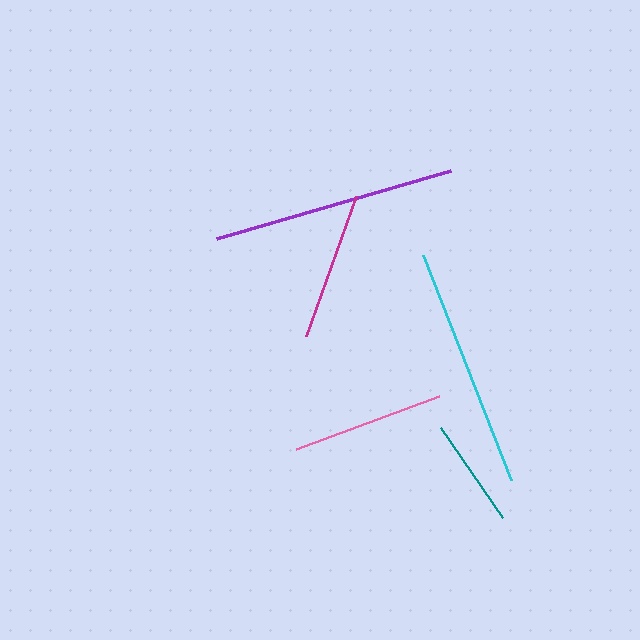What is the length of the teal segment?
The teal segment is approximately 110 pixels long.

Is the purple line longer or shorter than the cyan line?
The purple line is longer than the cyan line.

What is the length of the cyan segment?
The cyan segment is approximately 241 pixels long.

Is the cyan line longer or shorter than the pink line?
The cyan line is longer than the pink line.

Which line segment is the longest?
The purple line is the longest at approximately 244 pixels.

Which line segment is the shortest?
The teal line is the shortest at approximately 110 pixels.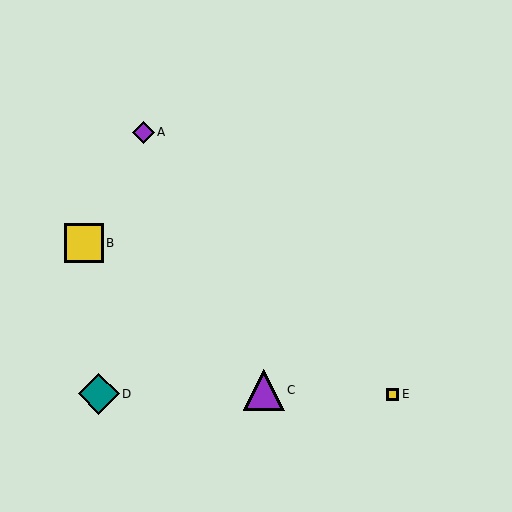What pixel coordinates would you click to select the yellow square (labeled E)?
Click at (393, 394) to select the yellow square E.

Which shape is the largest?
The teal diamond (labeled D) is the largest.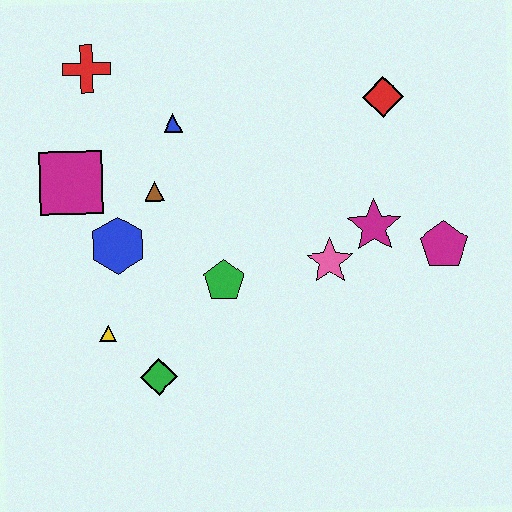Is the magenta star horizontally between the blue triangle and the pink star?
No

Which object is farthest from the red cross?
The magenta pentagon is farthest from the red cross.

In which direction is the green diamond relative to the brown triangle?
The green diamond is below the brown triangle.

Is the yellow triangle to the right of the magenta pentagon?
No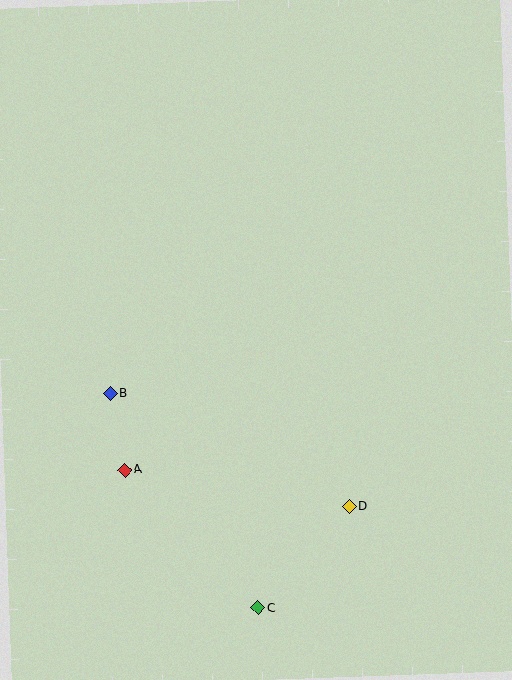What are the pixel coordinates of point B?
Point B is at (110, 393).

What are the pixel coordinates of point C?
Point C is at (258, 608).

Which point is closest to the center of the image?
Point B at (110, 393) is closest to the center.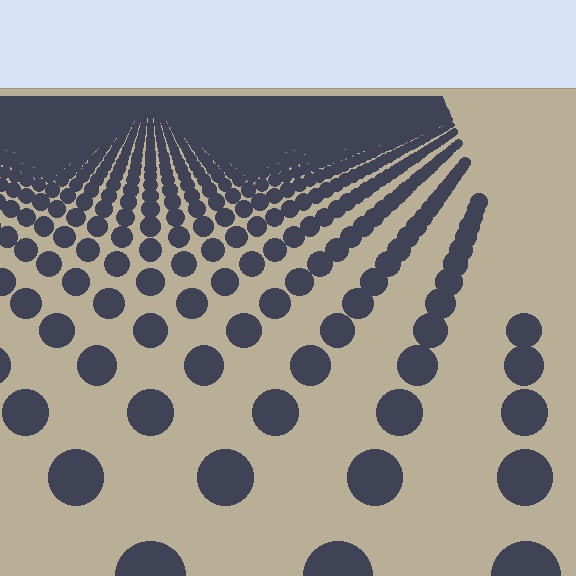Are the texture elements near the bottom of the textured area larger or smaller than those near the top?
Larger. Near the bottom, elements are closer to the viewer and appear at a bigger on-screen size.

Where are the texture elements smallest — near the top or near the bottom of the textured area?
Near the top.